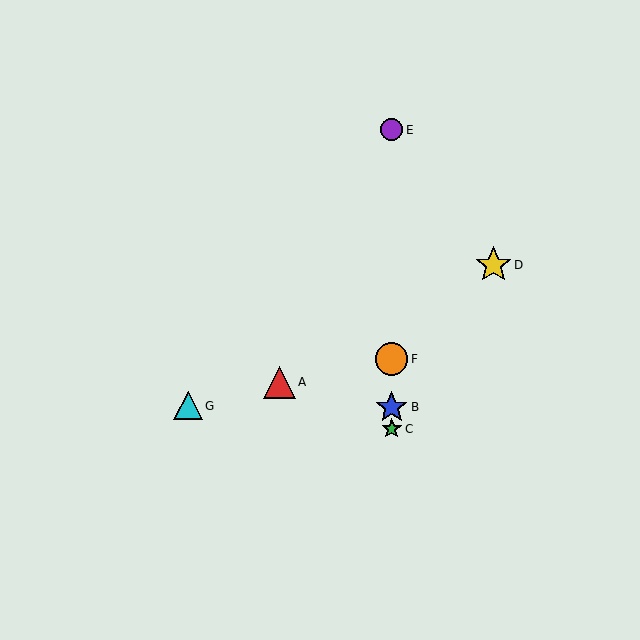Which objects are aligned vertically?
Objects B, C, E, F are aligned vertically.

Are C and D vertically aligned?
No, C is at x≈392 and D is at x≈493.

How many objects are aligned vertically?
4 objects (B, C, E, F) are aligned vertically.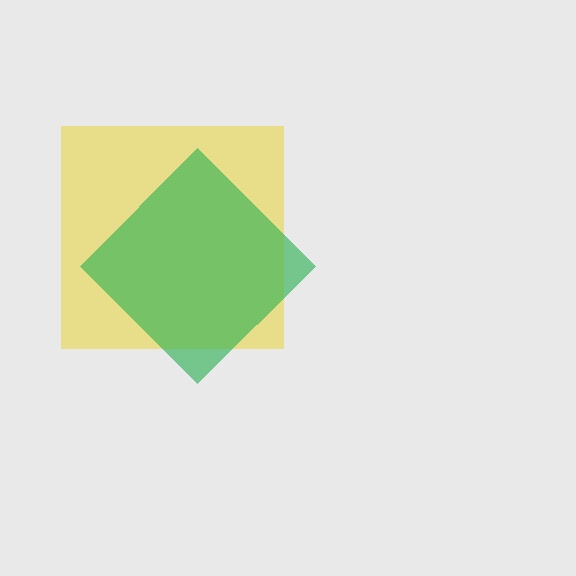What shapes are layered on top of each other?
The layered shapes are: a yellow square, a green diamond.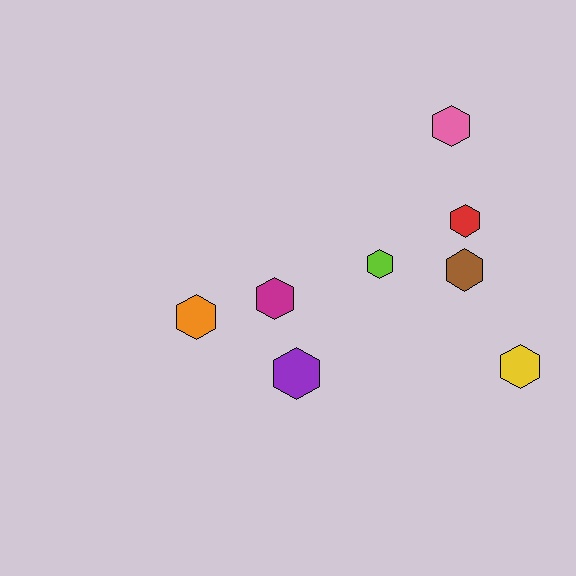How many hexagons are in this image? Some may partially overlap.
There are 8 hexagons.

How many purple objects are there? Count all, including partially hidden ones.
There is 1 purple object.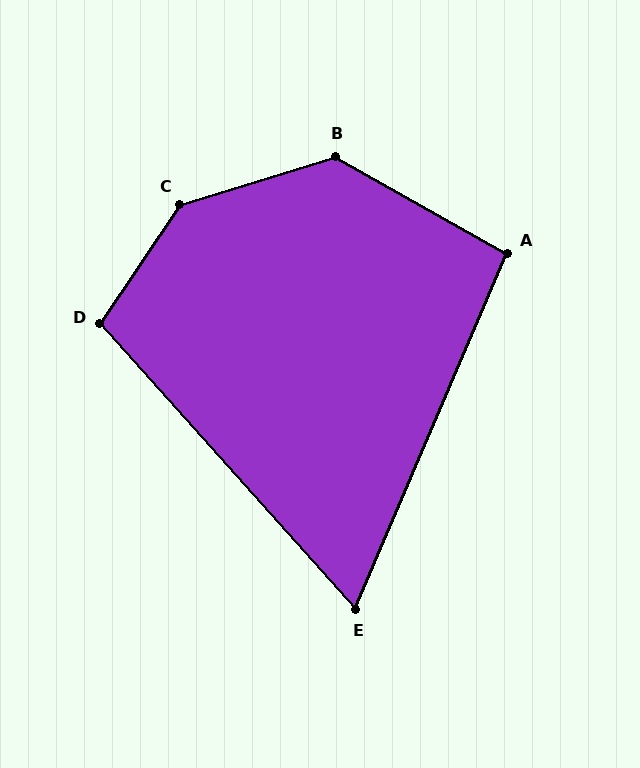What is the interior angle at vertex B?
Approximately 133 degrees (obtuse).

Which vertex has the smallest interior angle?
E, at approximately 65 degrees.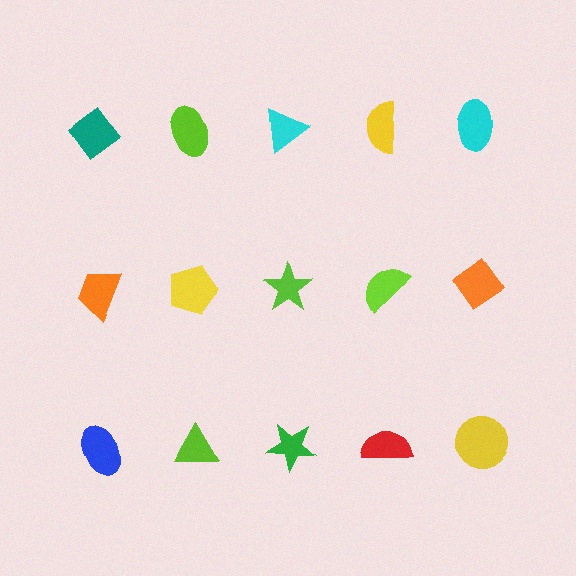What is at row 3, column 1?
A blue ellipse.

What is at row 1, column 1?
A teal diamond.